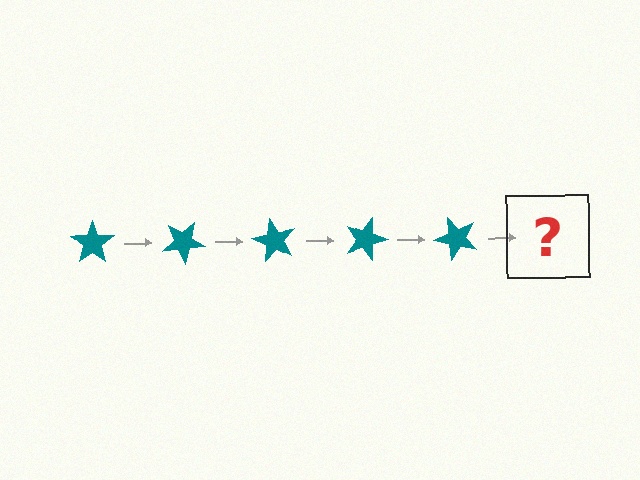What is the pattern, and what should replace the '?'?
The pattern is that the star rotates 30 degrees each step. The '?' should be a teal star rotated 150 degrees.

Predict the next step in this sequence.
The next step is a teal star rotated 150 degrees.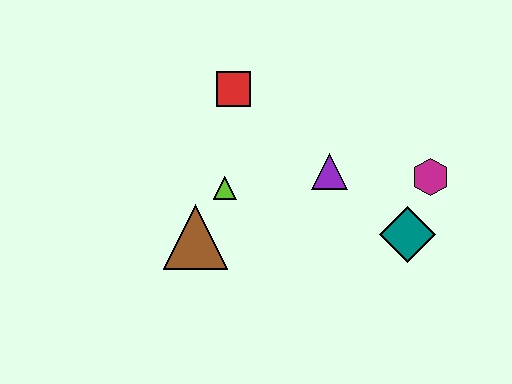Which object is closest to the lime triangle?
The brown triangle is closest to the lime triangle.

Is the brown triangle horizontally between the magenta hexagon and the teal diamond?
No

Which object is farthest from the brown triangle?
The magenta hexagon is farthest from the brown triangle.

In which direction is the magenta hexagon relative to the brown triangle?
The magenta hexagon is to the right of the brown triangle.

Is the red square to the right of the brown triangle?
Yes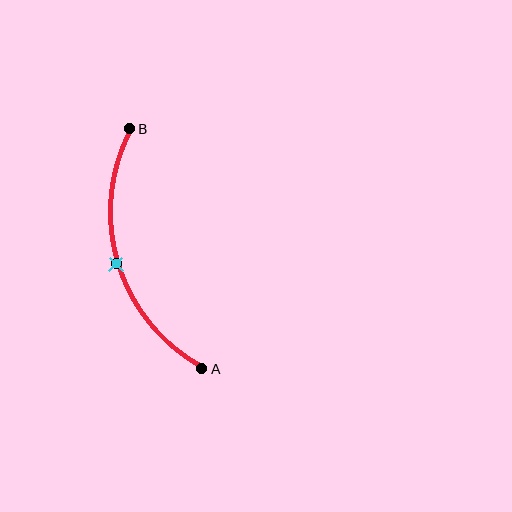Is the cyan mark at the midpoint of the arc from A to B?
Yes. The cyan mark lies on the arc at equal arc-length from both A and B — it is the arc midpoint.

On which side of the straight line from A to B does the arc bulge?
The arc bulges to the left of the straight line connecting A and B.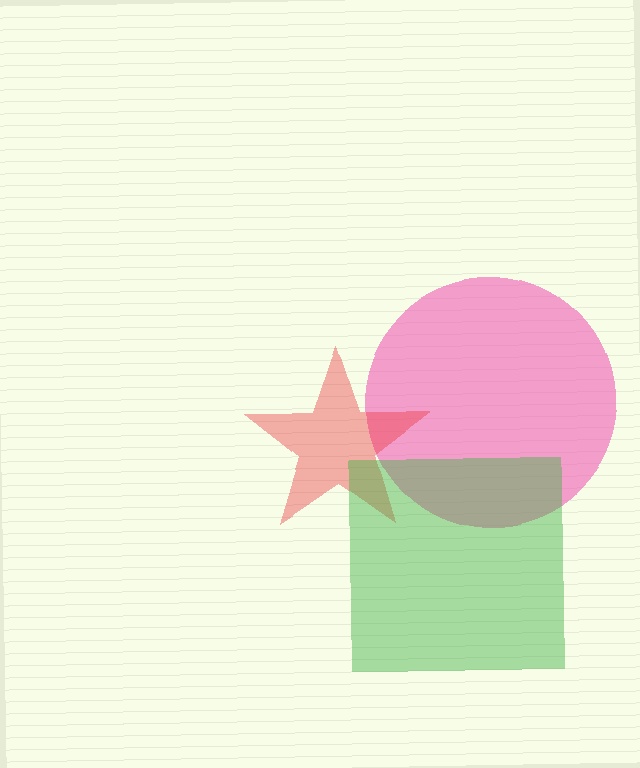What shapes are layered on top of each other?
The layered shapes are: a pink circle, a red star, a green square.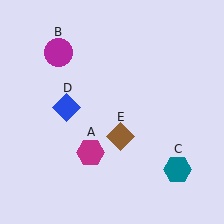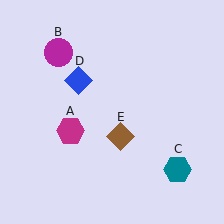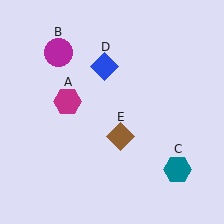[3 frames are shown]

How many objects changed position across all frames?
2 objects changed position: magenta hexagon (object A), blue diamond (object D).